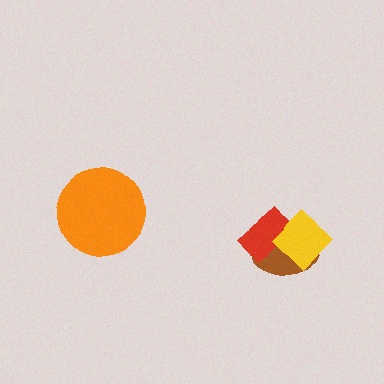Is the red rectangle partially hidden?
Yes, it is partially covered by another shape.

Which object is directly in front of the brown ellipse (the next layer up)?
The red rectangle is directly in front of the brown ellipse.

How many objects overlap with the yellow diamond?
2 objects overlap with the yellow diamond.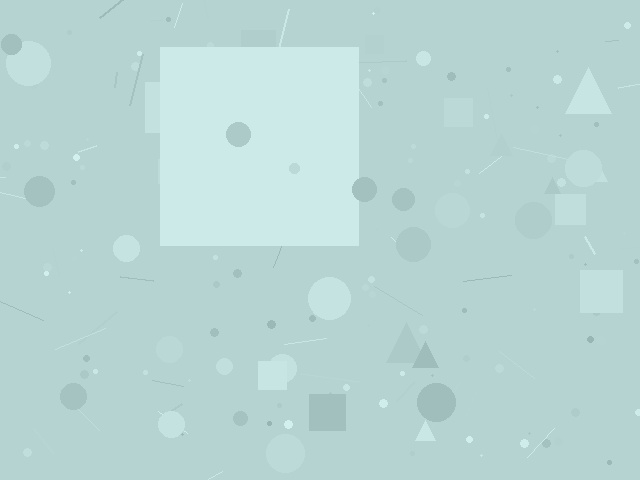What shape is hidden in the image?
A square is hidden in the image.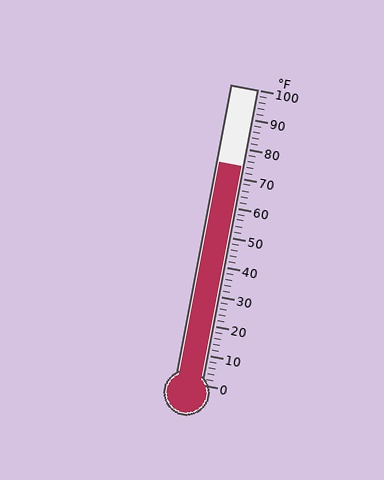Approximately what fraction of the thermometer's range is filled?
The thermometer is filled to approximately 75% of its range.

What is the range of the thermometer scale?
The thermometer scale ranges from 0°F to 100°F.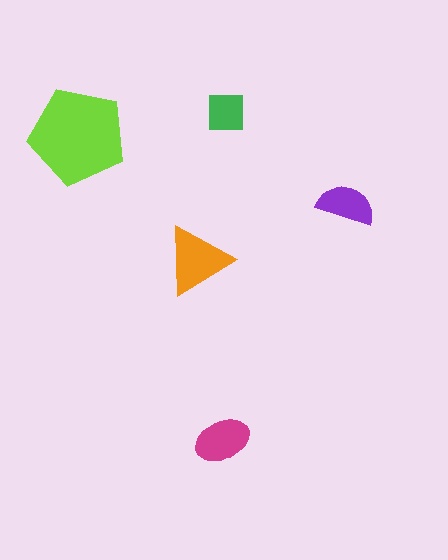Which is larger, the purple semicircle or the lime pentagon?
The lime pentagon.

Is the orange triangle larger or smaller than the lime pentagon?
Smaller.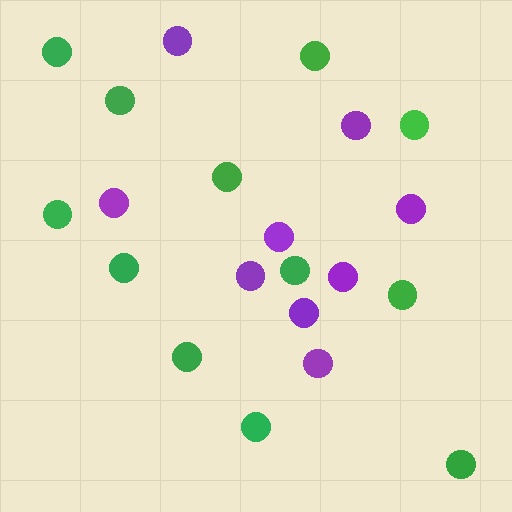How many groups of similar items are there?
There are 2 groups: one group of green circles (12) and one group of purple circles (9).